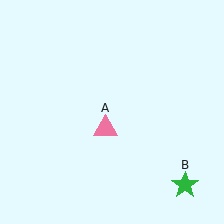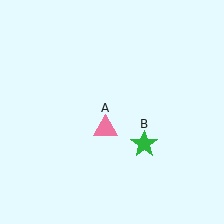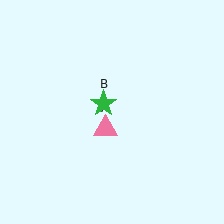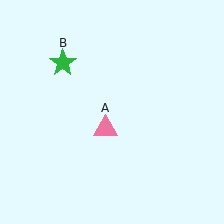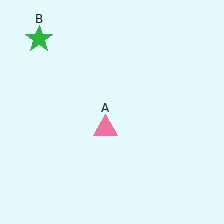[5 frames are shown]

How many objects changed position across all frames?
1 object changed position: green star (object B).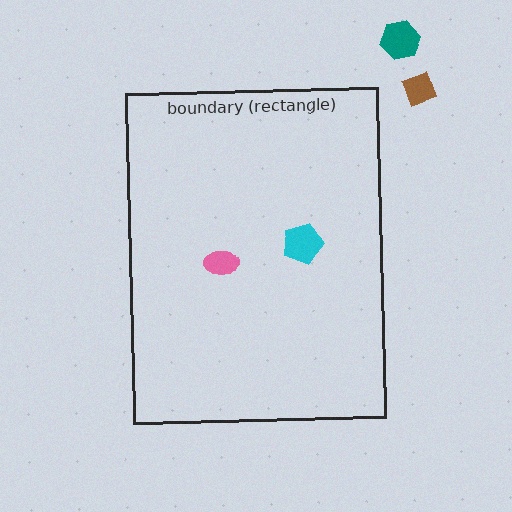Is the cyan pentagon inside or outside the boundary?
Inside.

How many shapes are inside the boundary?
2 inside, 2 outside.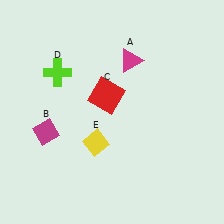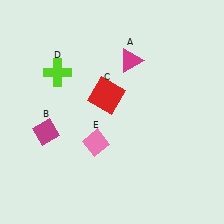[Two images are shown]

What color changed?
The diamond (E) changed from yellow in Image 1 to pink in Image 2.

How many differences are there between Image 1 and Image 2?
There is 1 difference between the two images.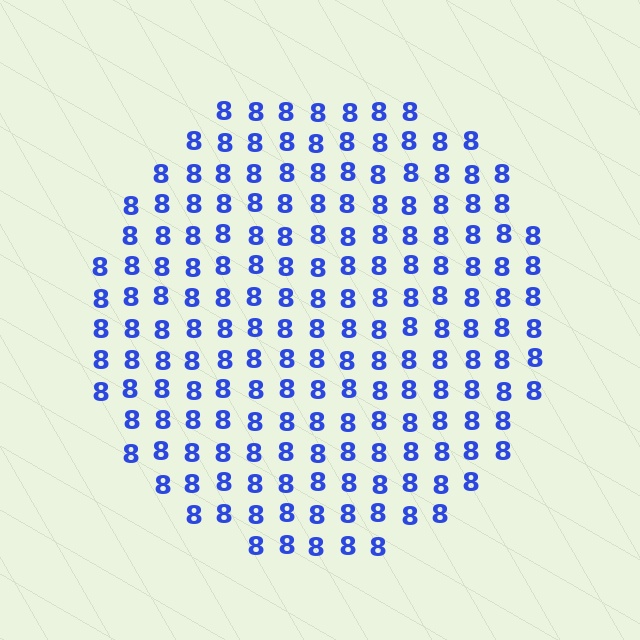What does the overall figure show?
The overall figure shows a circle.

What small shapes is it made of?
It is made of small digit 8's.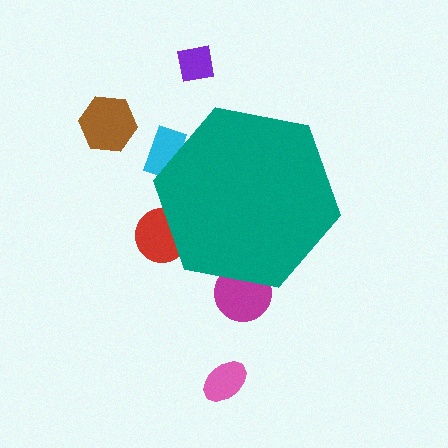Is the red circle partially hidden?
Yes, the red circle is partially hidden behind the teal hexagon.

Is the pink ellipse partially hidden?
No, the pink ellipse is fully visible.